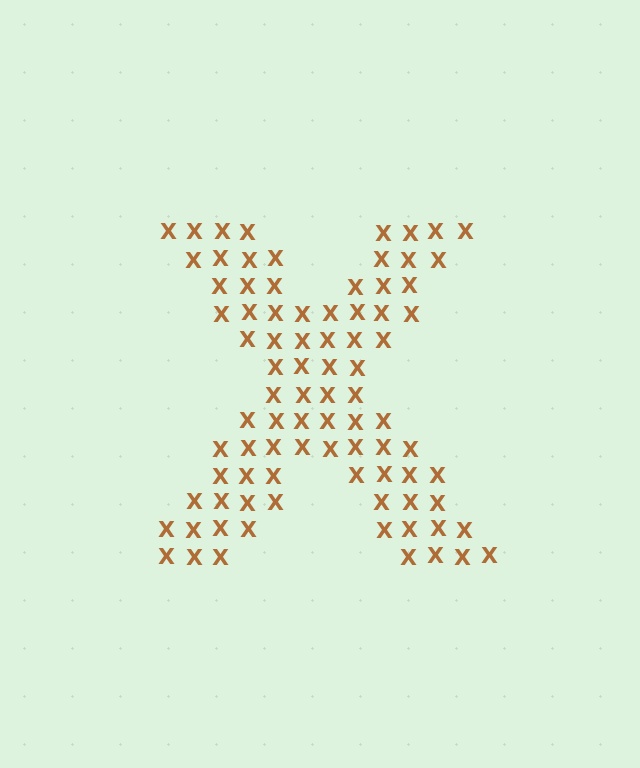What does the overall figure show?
The overall figure shows the letter X.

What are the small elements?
The small elements are letter X's.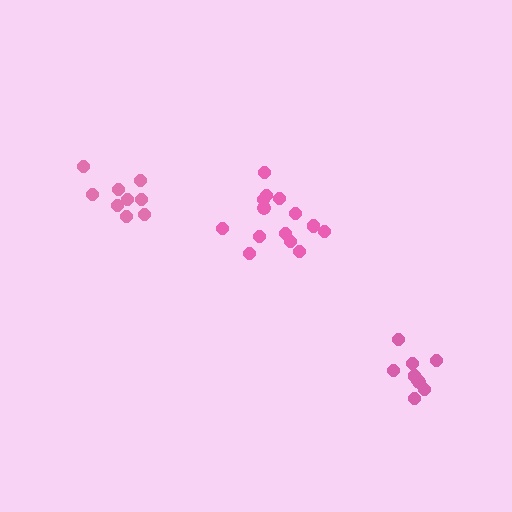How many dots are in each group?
Group 1: 14 dots, Group 2: 9 dots, Group 3: 9 dots (32 total).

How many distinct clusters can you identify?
There are 3 distinct clusters.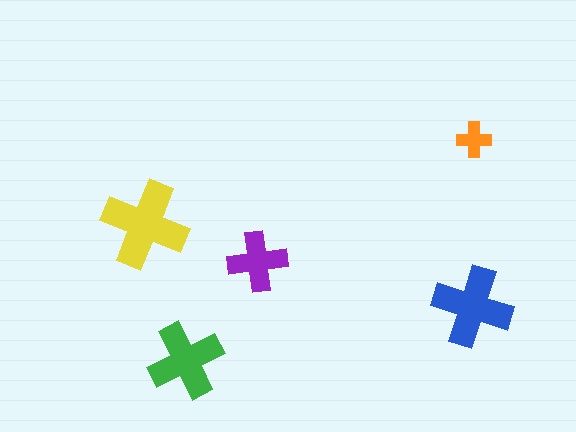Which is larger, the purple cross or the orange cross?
The purple one.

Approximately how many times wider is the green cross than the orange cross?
About 2 times wider.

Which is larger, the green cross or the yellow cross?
The yellow one.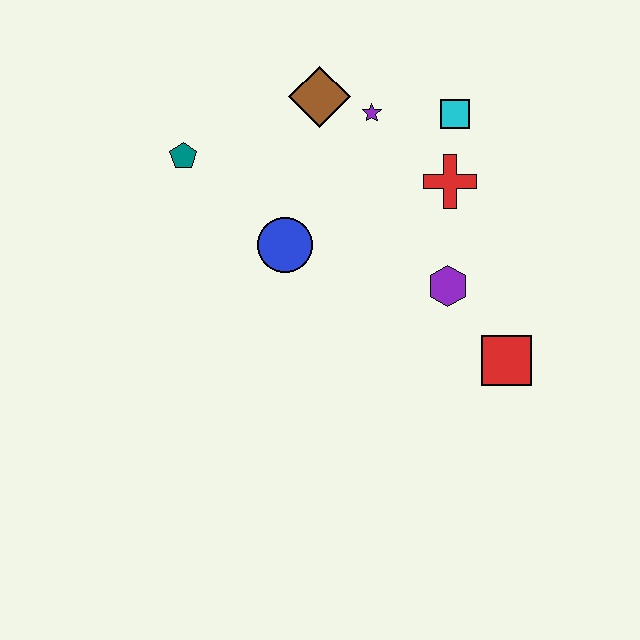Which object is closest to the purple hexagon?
The red square is closest to the purple hexagon.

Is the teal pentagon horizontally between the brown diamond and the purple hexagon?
No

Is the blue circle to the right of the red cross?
No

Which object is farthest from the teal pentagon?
The red square is farthest from the teal pentagon.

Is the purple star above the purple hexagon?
Yes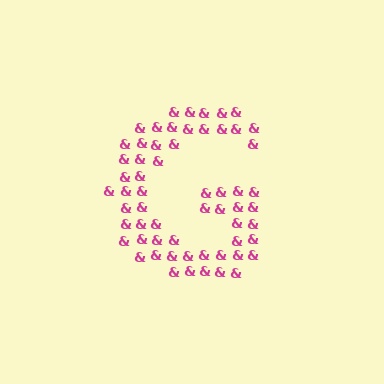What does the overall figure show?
The overall figure shows the letter G.